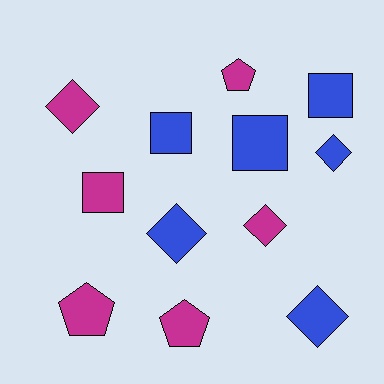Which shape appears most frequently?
Diamond, with 5 objects.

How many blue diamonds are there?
There are 3 blue diamonds.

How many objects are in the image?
There are 12 objects.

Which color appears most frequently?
Blue, with 6 objects.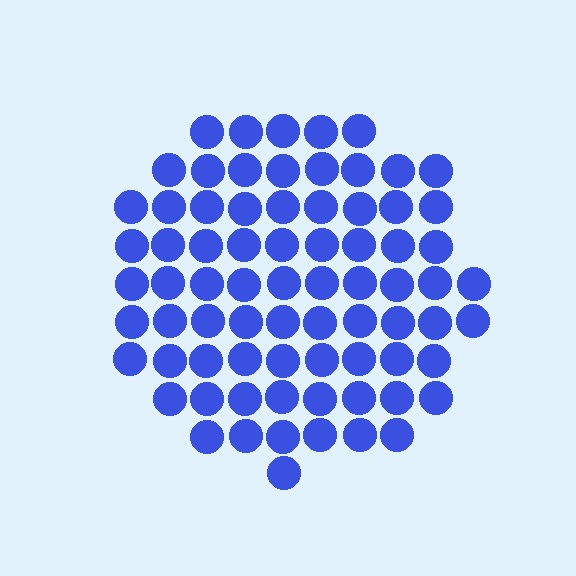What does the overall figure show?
The overall figure shows a circle.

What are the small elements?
The small elements are circles.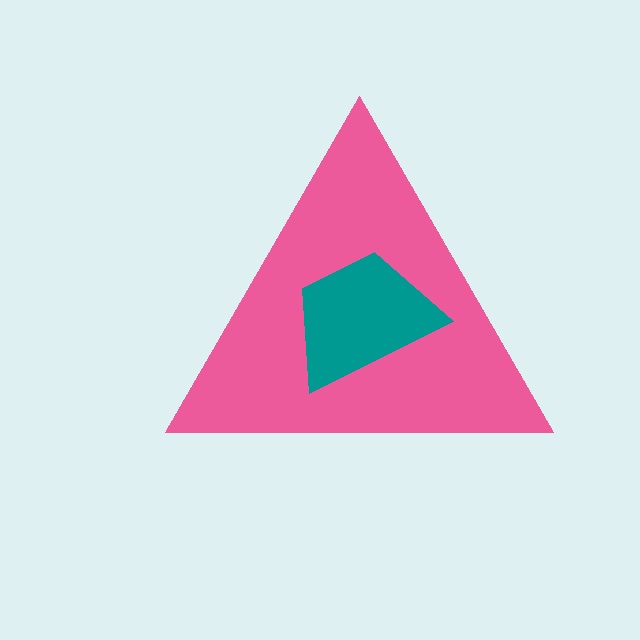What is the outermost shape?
The pink triangle.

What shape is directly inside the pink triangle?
The teal trapezoid.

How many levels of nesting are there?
2.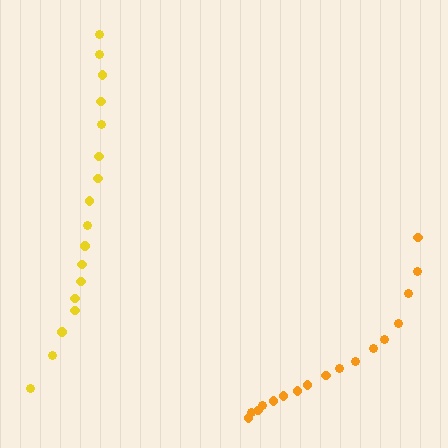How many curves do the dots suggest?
There are 2 distinct paths.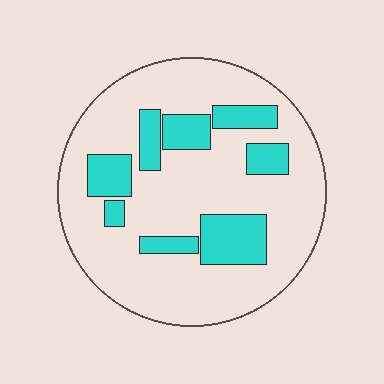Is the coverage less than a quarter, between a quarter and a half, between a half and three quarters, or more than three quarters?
Less than a quarter.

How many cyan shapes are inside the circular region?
8.